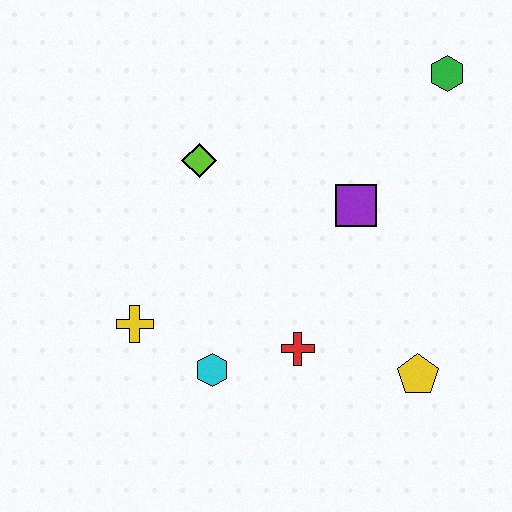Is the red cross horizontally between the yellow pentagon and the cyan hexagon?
Yes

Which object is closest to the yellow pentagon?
The red cross is closest to the yellow pentagon.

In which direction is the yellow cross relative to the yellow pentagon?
The yellow cross is to the left of the yellow pentagon.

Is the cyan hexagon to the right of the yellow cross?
Yes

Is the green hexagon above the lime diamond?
Yes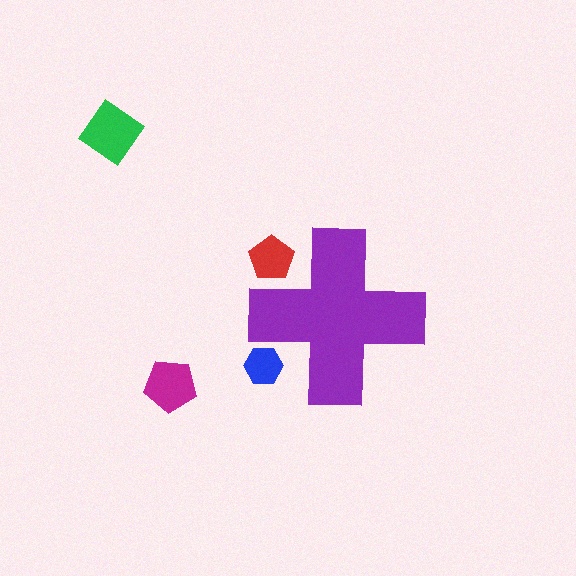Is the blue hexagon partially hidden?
Yes, the blue hexagon is partially hidden behind the purple cross.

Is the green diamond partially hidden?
No, the green diamond is fully visible.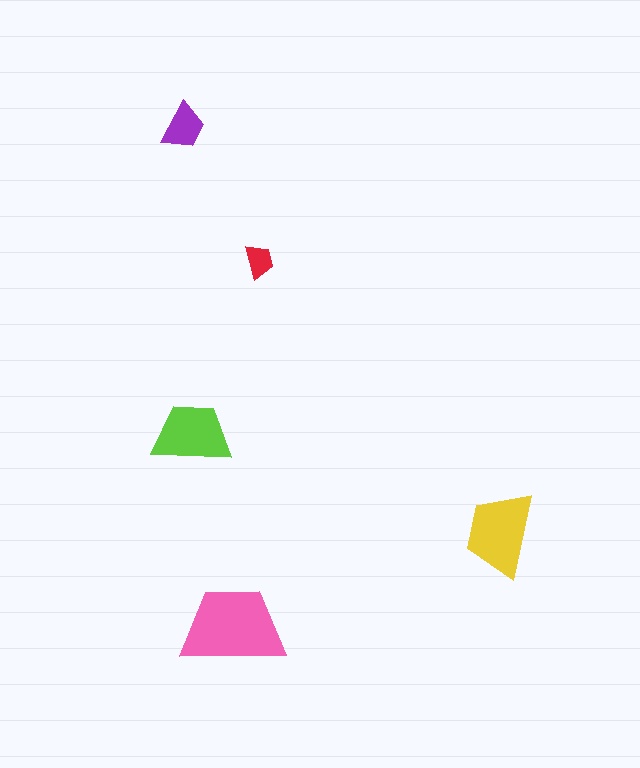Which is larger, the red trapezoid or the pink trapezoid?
The pink one.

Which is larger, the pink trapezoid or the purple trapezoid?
The pink one.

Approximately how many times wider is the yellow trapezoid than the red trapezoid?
About 2.5 times wider.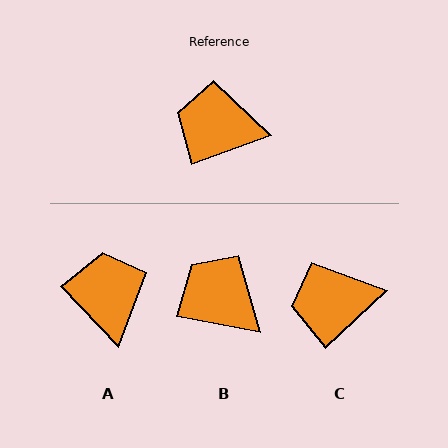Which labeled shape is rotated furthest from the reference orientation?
A, about 66 degrees away.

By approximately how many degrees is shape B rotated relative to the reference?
Approximately 31 degrees clockwise.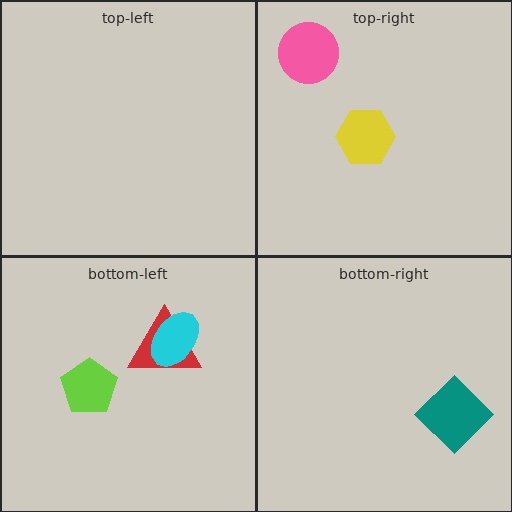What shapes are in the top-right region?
The pink circle, the yellow hexagon.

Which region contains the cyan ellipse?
The bottom-left region.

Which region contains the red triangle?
The bottom-left region.